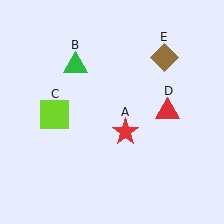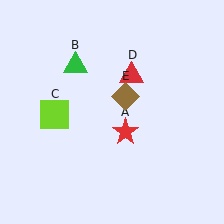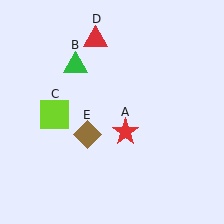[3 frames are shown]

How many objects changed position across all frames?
2 objects changed position: red triangle (object D), brown diamond (object E).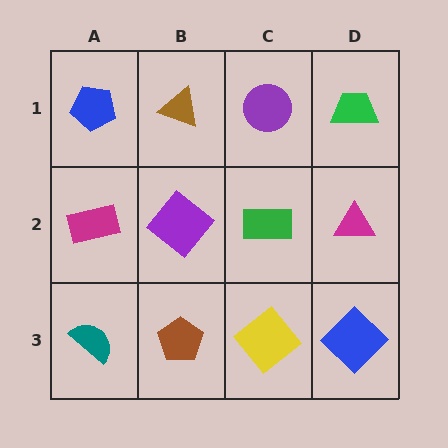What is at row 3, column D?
A blue diamond.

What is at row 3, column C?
A yellow diamond.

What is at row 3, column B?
A brown pentagon.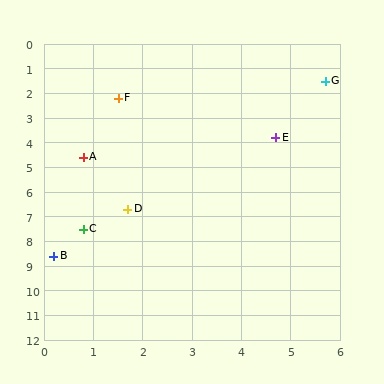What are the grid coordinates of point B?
Point B is at approximately (0.2, 8.6).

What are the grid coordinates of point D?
Point D is at approximately (1.7, 6.7).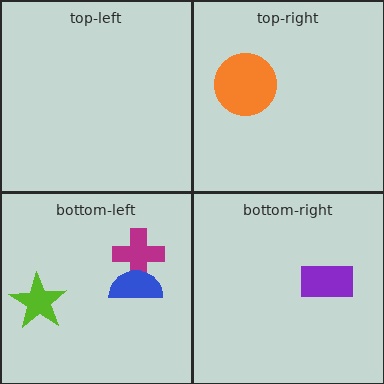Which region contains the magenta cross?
The bottom-left region.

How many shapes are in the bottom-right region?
1.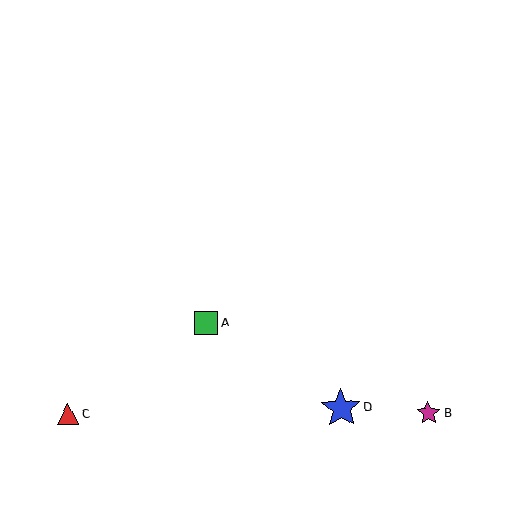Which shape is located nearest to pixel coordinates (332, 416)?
The blue star (labeled D) at (341, 408) is nearest to that location.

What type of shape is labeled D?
Shape D is a blue star.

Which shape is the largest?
The blue star (labeled D) is the largest.